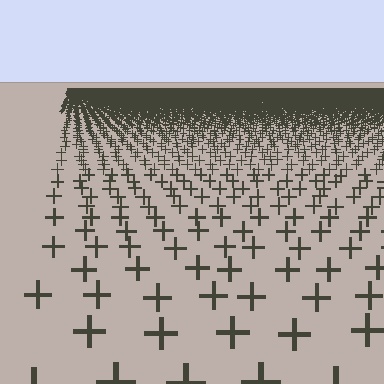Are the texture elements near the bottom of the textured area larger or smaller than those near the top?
Larger. Near the bottom, elements are closer to the viewer and appear at a bigger on-screen size.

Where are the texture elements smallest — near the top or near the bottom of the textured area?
Near the top.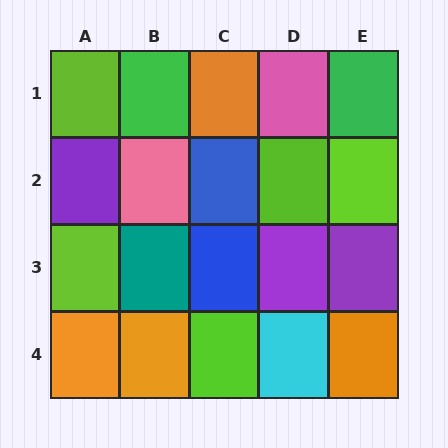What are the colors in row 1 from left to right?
Lime, green, orange, pink, green.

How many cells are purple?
3 cells are purple.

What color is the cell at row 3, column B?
Teal.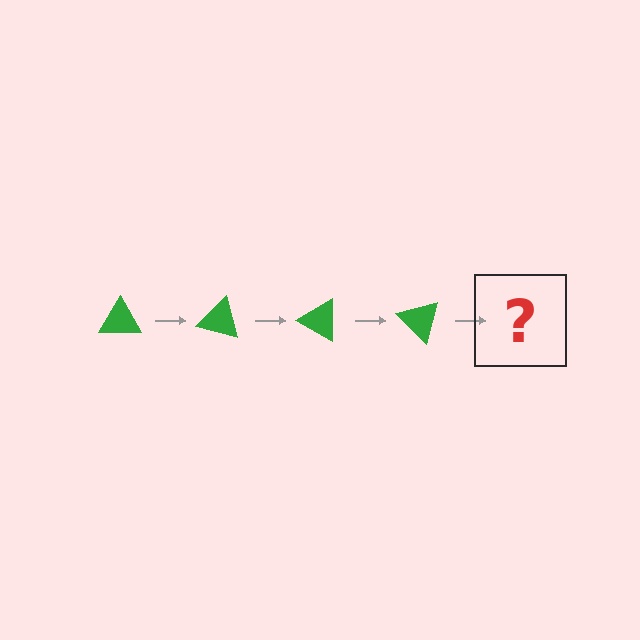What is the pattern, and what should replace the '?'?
The pattern is that the triangle rotates 15 degrees each step. The '?' should be a green triangle rotated 60 degrees.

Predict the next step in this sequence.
The next step is a green triangle rotated 60 degrees.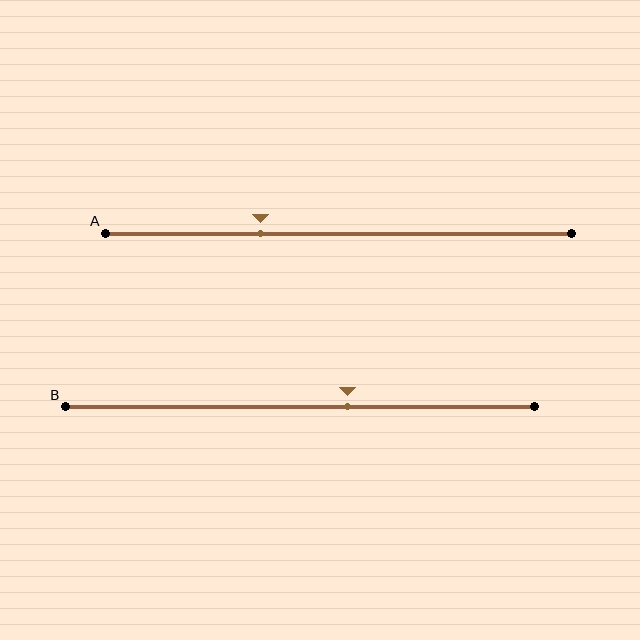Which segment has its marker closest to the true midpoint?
Segment B has its marker closest to the true midpoint.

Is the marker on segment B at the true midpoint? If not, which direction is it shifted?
No, the marker on segment B is shifted to the right by about 10% of the segment length.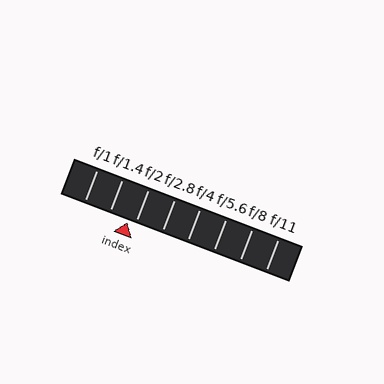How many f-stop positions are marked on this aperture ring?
There are 8 f-stop positions marked.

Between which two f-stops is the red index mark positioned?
The index mark is between f/1.4 and f/2.